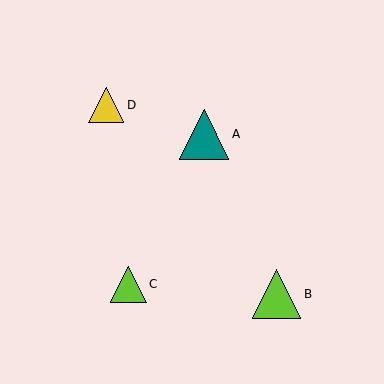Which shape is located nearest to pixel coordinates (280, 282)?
The lime triangle (labeled B) at (277, 294) is nearest to that location.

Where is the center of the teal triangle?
The center of the teal triangle is at (204, 134).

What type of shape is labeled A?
Shape A is a teal triangle.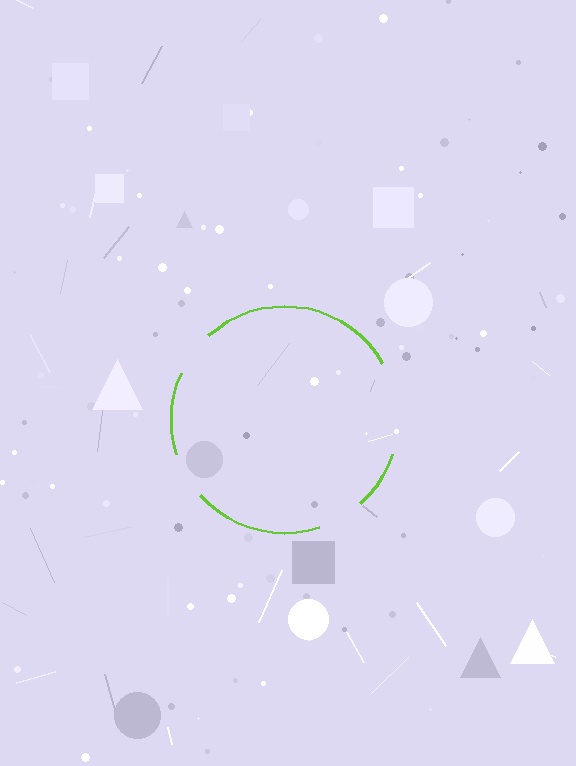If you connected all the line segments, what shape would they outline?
They would outline a circle.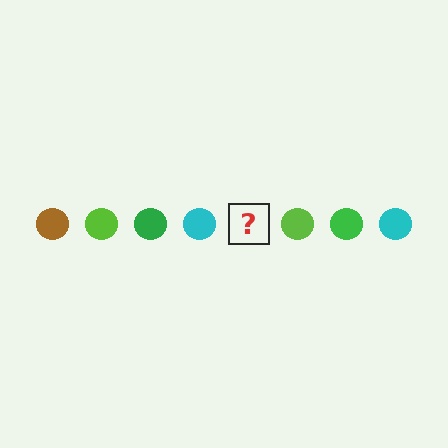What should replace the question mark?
The question mark should be replaced with a brown circle.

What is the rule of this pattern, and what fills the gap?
The rule is that the pattern cycles through brown, lime, green, cyan circles. The gap should be filled with a brown circle.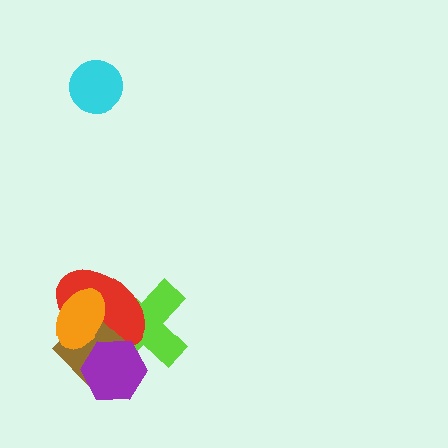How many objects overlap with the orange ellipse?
3 objects overlap with the orange ellipse.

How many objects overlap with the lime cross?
4 objects overlap with the lime cross.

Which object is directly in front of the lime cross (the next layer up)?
The red ellipse is directly in front of the lime cross.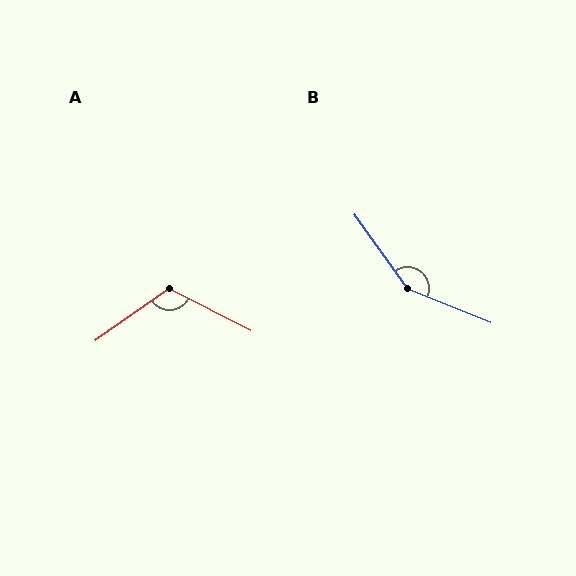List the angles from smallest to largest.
A (118°), B (147°).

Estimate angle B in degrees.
Approximately 147 degrees.